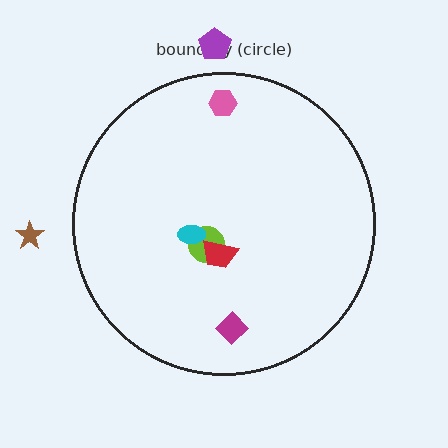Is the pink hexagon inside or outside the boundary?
Inside.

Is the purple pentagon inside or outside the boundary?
Outside.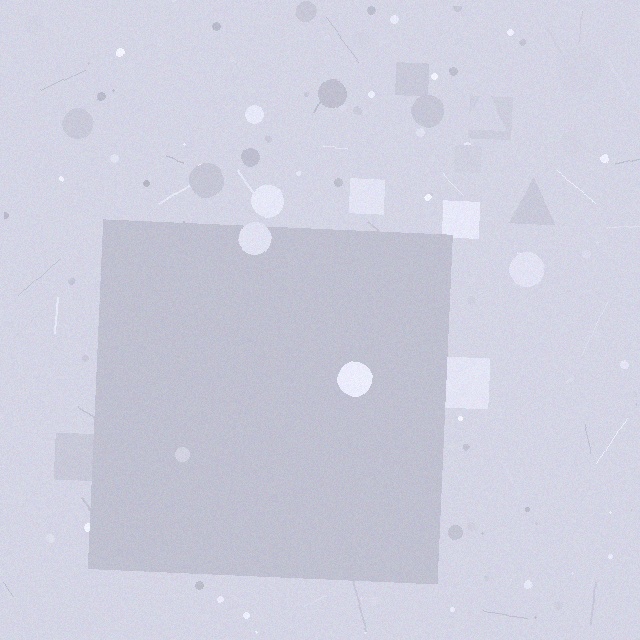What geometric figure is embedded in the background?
A square is embedded in the background.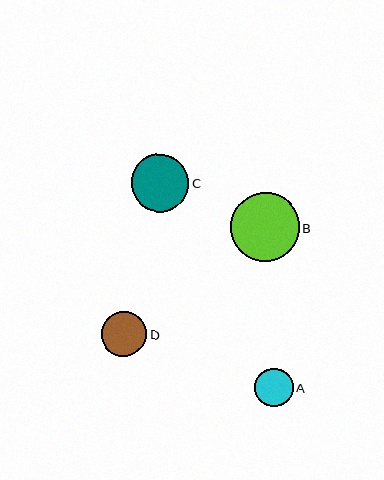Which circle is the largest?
Circle B is the largest with a size of approximately 69 pixels.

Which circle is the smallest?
Circle A is the smallest with a size of approximately 39 pixels.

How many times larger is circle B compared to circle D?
Circle B is approximately 1.5 times the size of circle D.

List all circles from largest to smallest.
From largest to smallest: B, C, D, A.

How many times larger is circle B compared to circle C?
Circle B is approximately 1.2 times the size of circle C.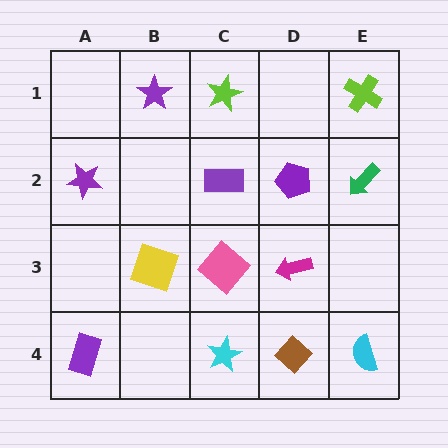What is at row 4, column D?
A brown diamond.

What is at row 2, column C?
A purple rectangle.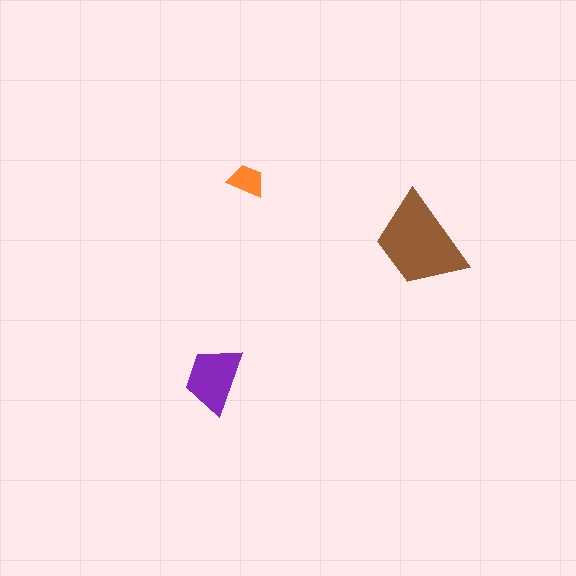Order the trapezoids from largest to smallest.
the brown one, the purple one, the orange one.